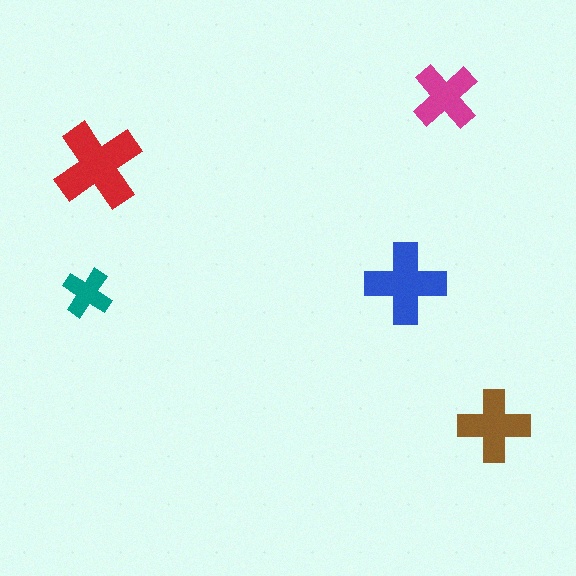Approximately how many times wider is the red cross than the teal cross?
About 2 times wider.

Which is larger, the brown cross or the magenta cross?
The brown one.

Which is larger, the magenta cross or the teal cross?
The magenta one.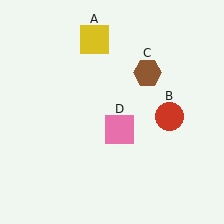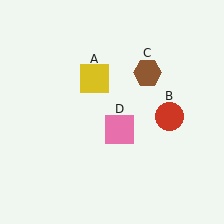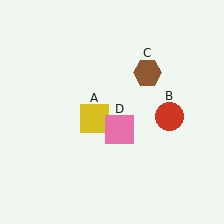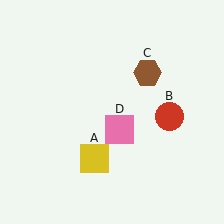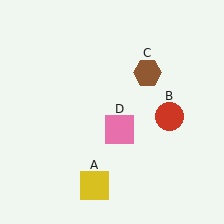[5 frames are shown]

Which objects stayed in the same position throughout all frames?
Red circle (object B) and brown hexagon (object C) and pink square (object D) remained stationary.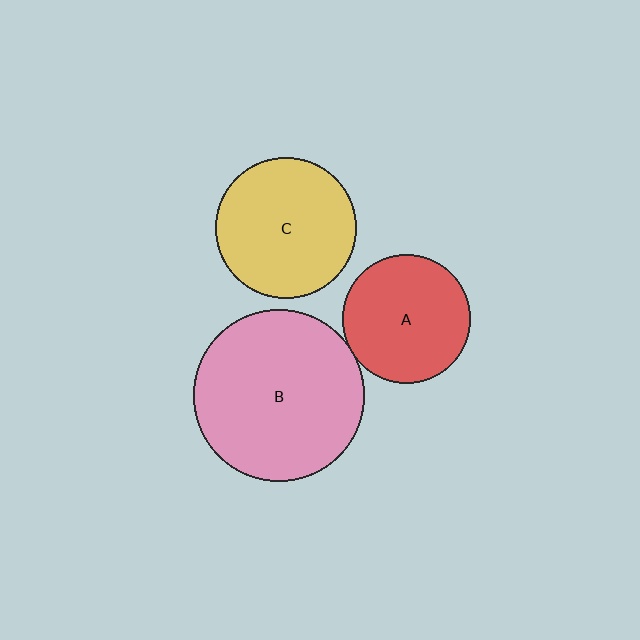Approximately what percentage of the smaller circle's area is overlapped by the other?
Approximately 5%.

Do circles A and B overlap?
Yes.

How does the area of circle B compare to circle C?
Approximately 1.5 times.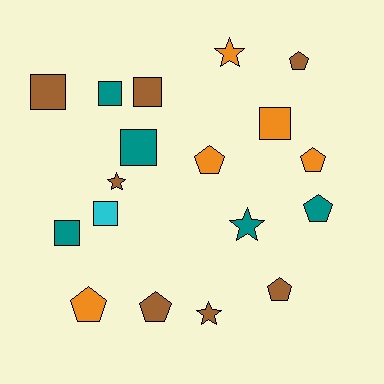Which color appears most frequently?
Brown, with 7 objects.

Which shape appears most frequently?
Square, with 7 objects.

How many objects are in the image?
There are 18 objects.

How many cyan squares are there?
There is 1 cyan square.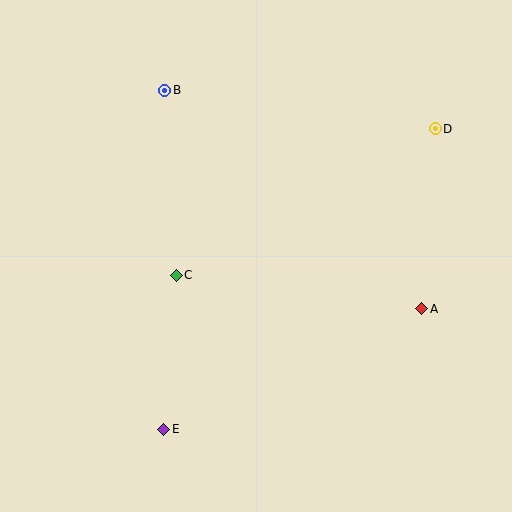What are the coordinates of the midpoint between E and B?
The midpoint between E and B is at (164, 260).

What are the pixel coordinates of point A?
Point A is at (422, 309).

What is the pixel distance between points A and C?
The distance between A and C is 248 pixels.